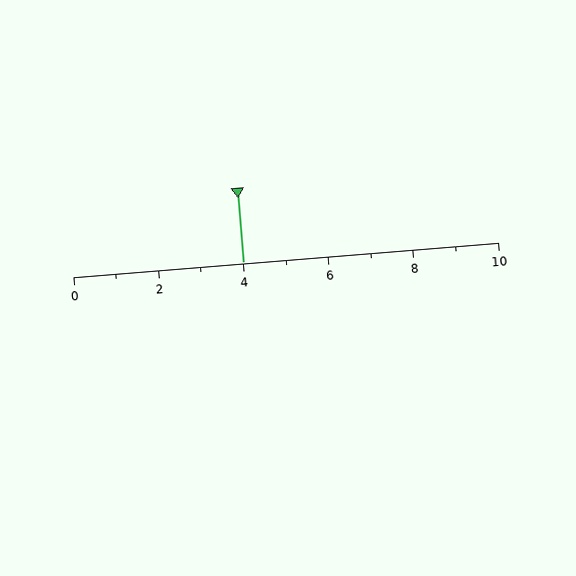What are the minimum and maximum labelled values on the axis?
The axis runs from 0 to 10.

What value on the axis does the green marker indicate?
The marker indicates approximately 4.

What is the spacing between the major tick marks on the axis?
The major ticks are spaced 2 apart.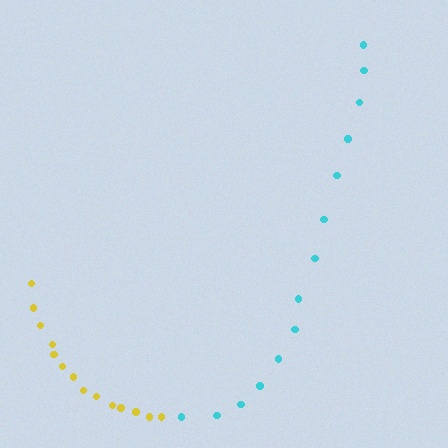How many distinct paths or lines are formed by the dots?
There are 2 distinct paths.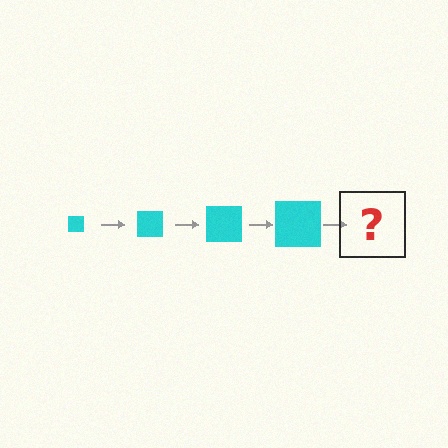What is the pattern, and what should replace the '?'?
The pattern is that the square gets progressively larger each step. The '?' should be a cyan square, larger than the previous one.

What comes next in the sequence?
The next element should be a cyan square, larger than the previous one.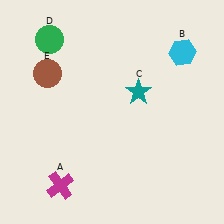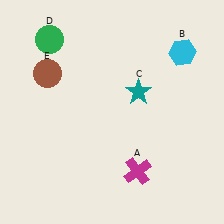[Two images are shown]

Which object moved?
The magenta cross (A) moved right.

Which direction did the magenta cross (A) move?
The magenta cross (A) moved right.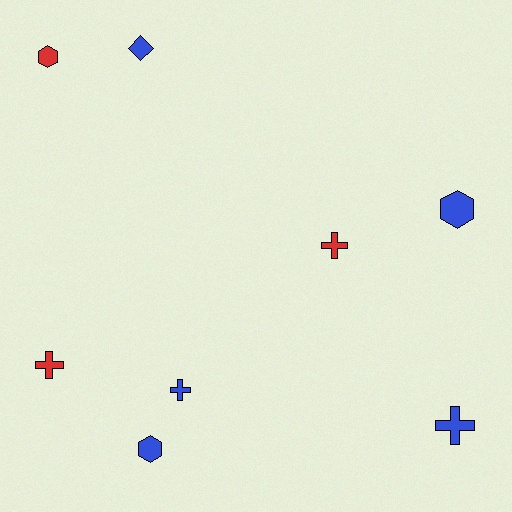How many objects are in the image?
There are 8 objects.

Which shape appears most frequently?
Cross, with 4 objects.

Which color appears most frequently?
Blue, with 5 objects.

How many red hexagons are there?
There is 1 red hexagon.